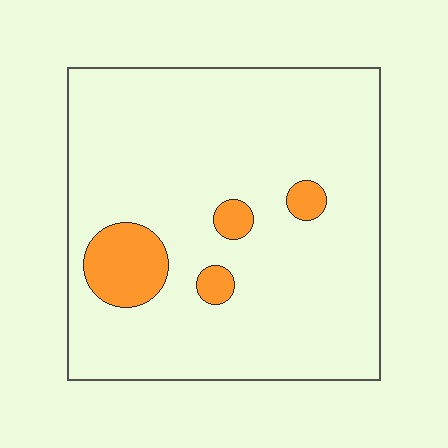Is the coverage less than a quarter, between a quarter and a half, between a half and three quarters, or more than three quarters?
Less than a quarter.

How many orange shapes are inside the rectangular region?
4.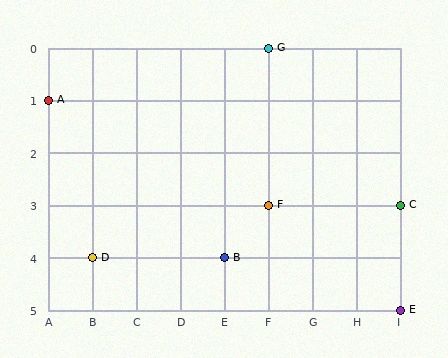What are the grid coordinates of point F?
Point F is at grid coordinates (F, 3).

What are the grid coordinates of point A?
Point A is at grid coordinates (A, 1).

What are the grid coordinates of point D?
Point D is at grid coordinates (B, 4).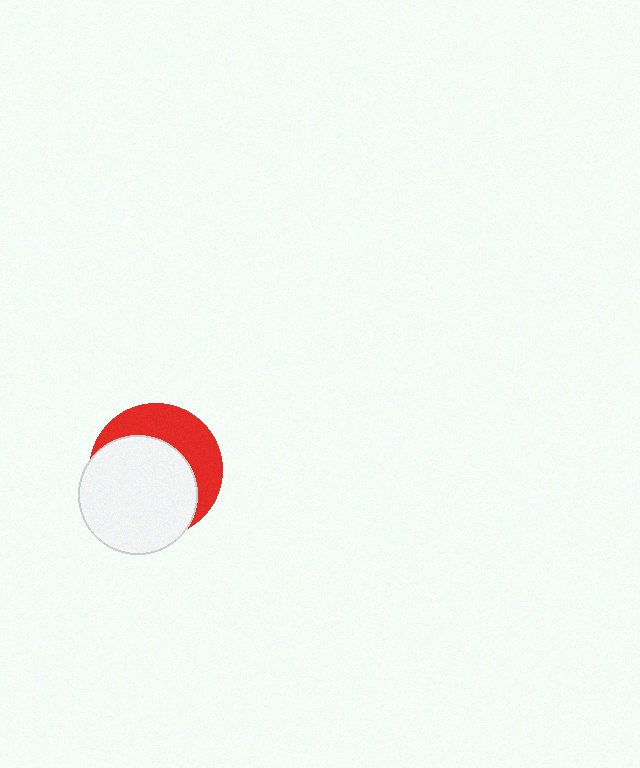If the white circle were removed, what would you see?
You would see the complete red circle.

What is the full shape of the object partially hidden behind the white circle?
The partially hidden object is a red circle.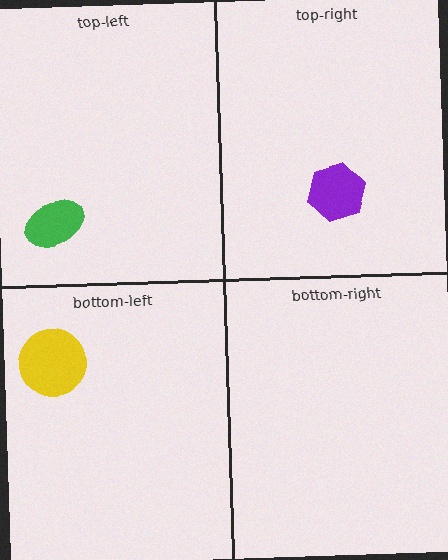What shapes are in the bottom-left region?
The yellow circle.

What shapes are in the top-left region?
The green ellipse.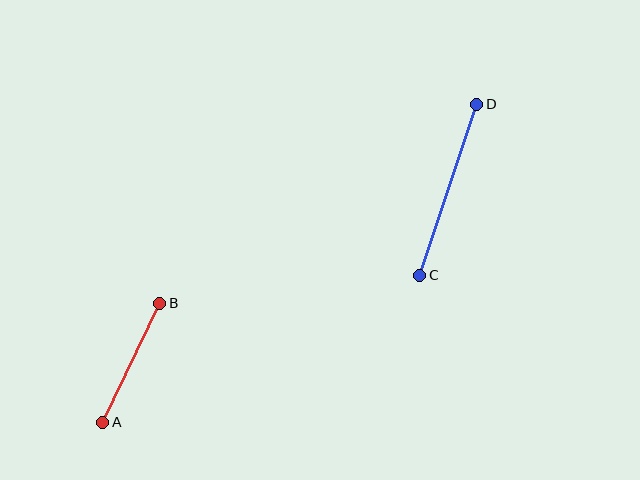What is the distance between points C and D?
The distance is approximately 180 pixels.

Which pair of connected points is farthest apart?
Points C and D are farthest apart.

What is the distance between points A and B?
The distance is approximately 132 pixels.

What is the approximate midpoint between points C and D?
The midpoint is at approximately (448, 190) pixels.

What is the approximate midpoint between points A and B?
The midpoint is at approximately (131, 363) pixels.